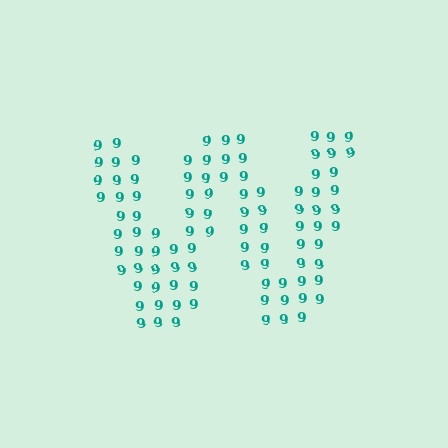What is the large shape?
The large shape is the letter W.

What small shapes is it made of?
It is made of small digit 9's.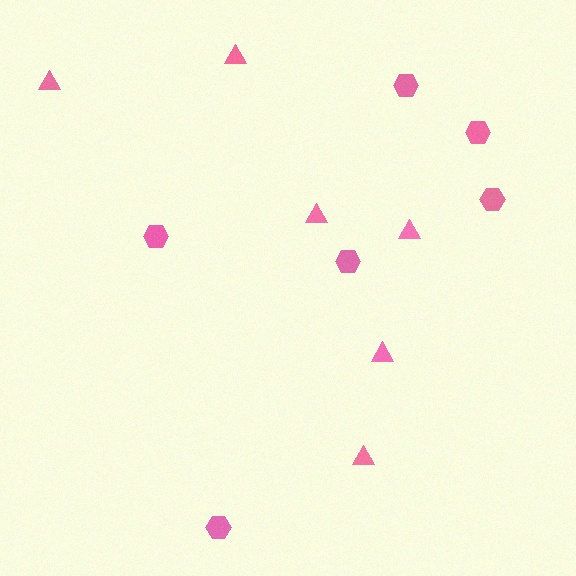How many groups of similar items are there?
There are 2 groups: one group of triangles (6) and one group of hexagons (6).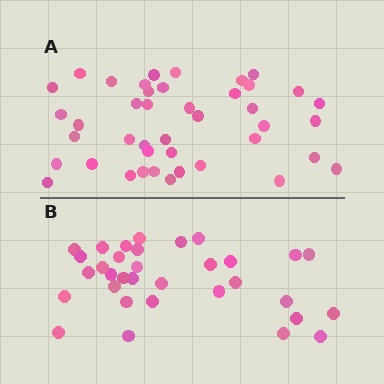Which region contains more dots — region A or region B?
Region A (the top region) has more dots.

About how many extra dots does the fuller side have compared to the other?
Region A has roughly 8 or so more dots than region B.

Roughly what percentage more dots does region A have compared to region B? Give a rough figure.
About 25% more.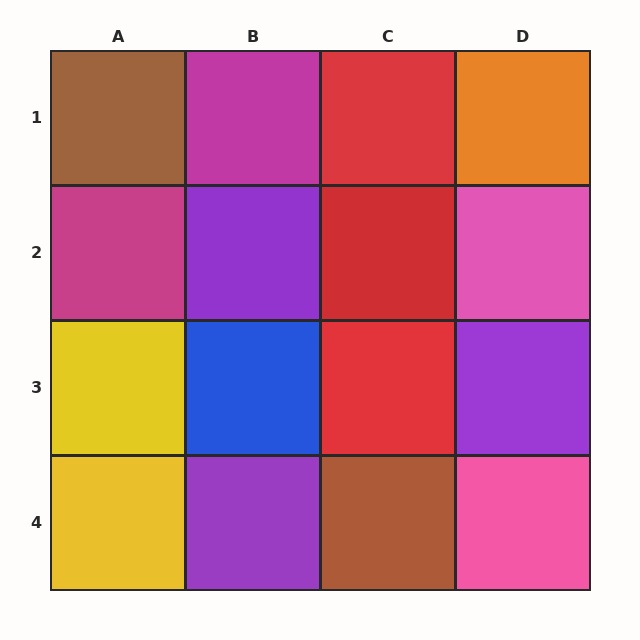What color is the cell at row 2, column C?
Red.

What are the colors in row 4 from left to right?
Yellow, purple, brown, pink.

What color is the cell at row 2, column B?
Purple.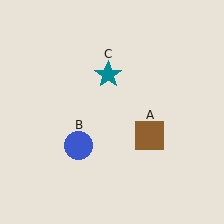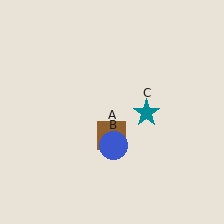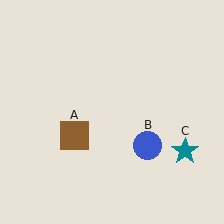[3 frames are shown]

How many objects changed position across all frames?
3 objects changed position: brown square (object A), blue circle (object B), teal star (object C).